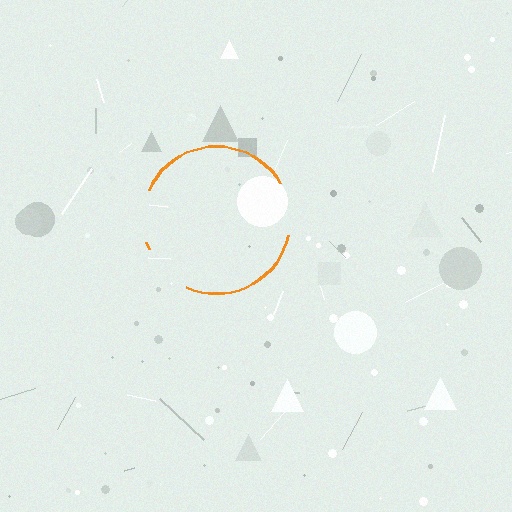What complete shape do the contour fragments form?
The contour fragments form a circle.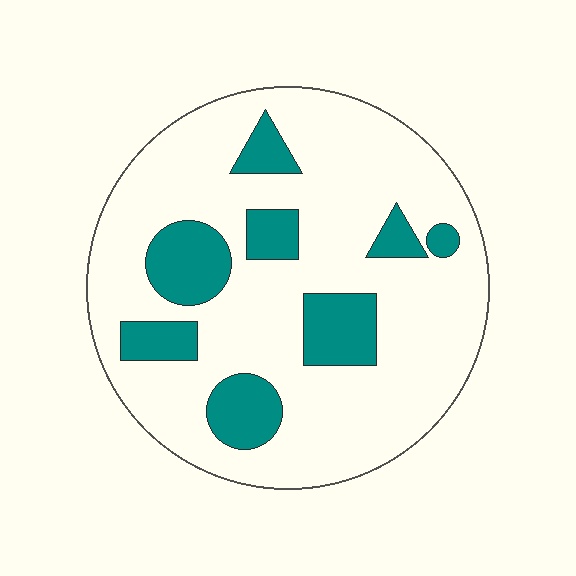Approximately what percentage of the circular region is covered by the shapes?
Approximately 20%.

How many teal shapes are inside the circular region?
8.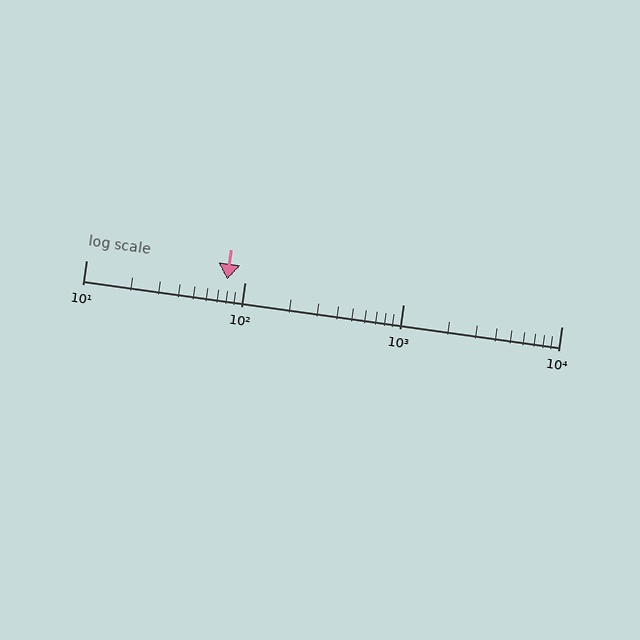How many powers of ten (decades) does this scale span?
The scale spans 3 decades, from 10 to 10000.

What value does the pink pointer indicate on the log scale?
The pointer indicates approximately 78.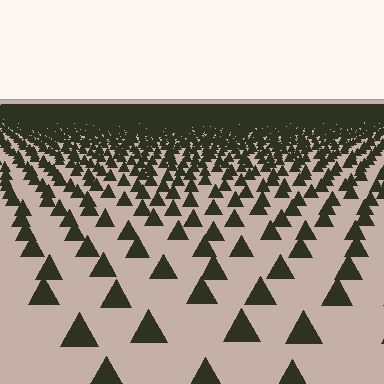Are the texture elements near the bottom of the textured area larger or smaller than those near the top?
Larger. Near the bottom, elements are closer to the viewer and appear at a bigger on-screen size.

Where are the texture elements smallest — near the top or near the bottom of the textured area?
Near the top.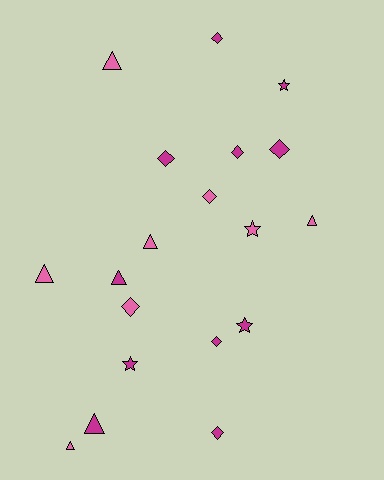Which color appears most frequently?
Magenta, with 11 objects.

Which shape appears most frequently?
Diamond, with 8 objects.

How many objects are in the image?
There are 19 objects.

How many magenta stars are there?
There are 3 magenta stars.